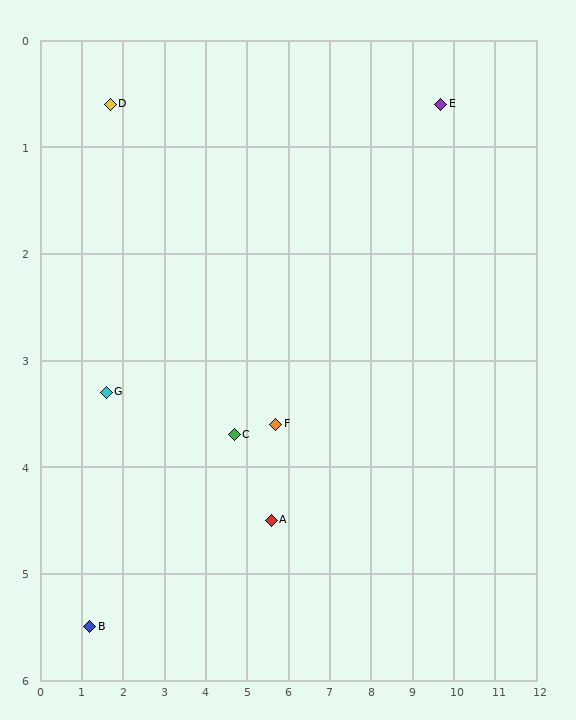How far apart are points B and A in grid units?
Points B and A are about 4.5 grid units apart.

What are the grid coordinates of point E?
Point E is at approximately (9.7, 0.6).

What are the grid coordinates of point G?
Point G is at approximately (1.6, 3.3).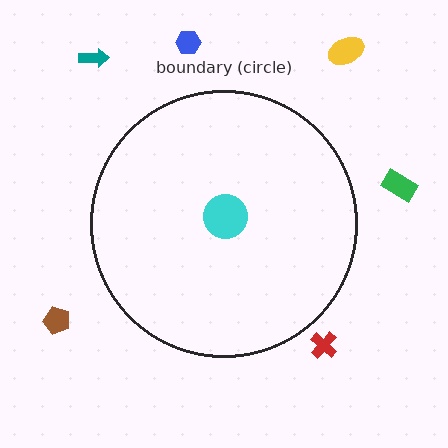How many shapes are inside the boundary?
1 inside, 6 outside.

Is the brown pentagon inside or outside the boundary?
Outside.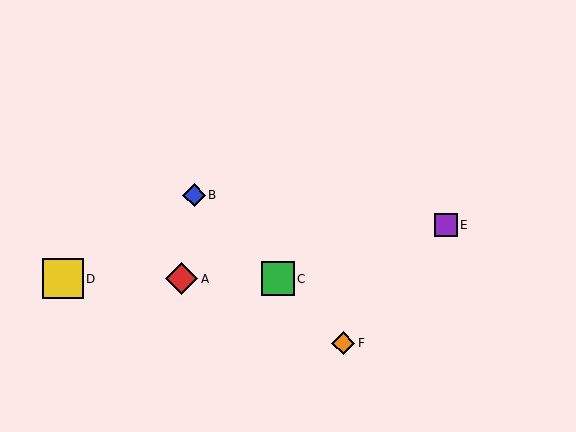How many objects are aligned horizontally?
3 objects (A, C, D) are aligned horizontally.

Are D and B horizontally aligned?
No, D is at y≈279 and B is at y≈195.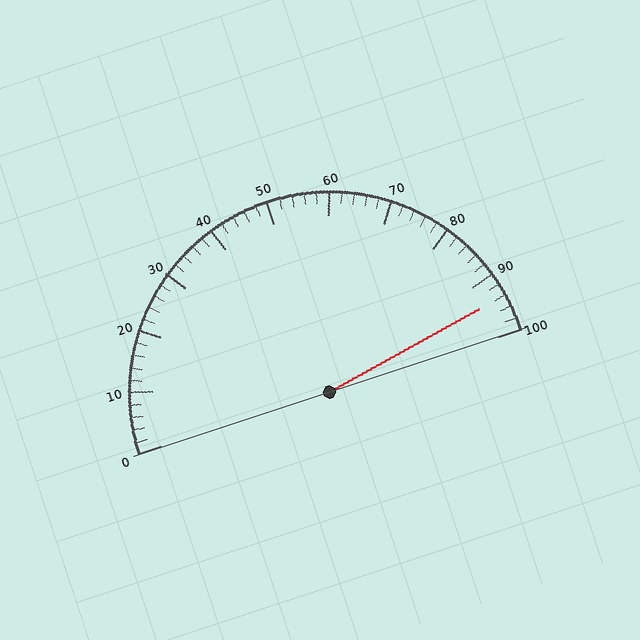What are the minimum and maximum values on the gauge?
The gauge ranges from 0 to 100.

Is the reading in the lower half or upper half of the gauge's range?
The reading is in the upper half of the range (0 to 100).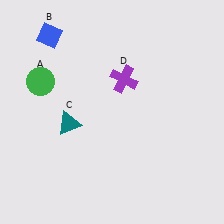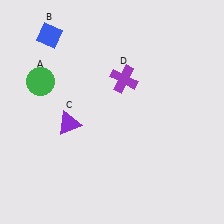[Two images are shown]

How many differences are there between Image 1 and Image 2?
There is 1 difference between the two images.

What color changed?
The triangle (C) changed from teal in Image 1 to purple in Image 2.